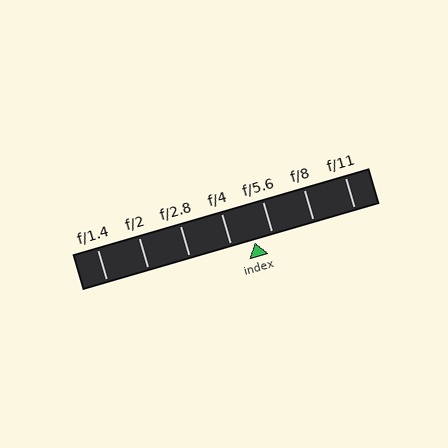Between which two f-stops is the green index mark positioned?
The index mark is between f/4 and f/5.6.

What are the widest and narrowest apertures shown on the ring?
The widest aperture shown is f/1.4 and the narrowest is f/11.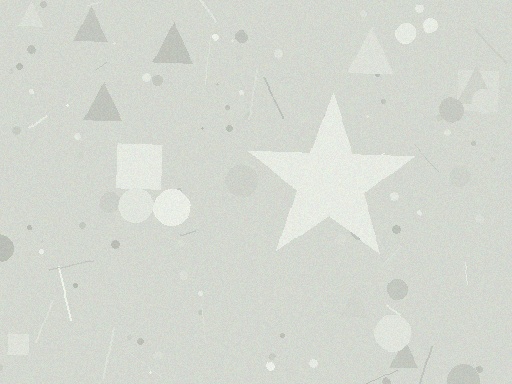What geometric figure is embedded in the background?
A star is embedded in the background.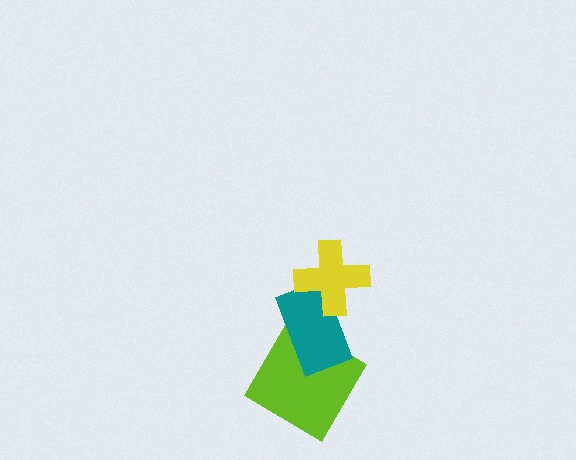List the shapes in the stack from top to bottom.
From top to bottom: the yellow cross, the teal rectangle, the lime diamond.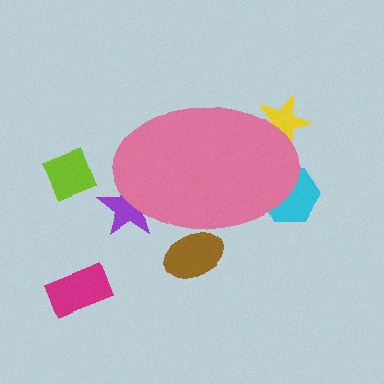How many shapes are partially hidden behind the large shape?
4 shapes are partially hidden.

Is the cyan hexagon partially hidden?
Yes, the cyan hexagon is partially hidden behind the pink ellipse.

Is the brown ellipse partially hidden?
Yes, the brown ellipse is partially hidden behind the pink ellipse.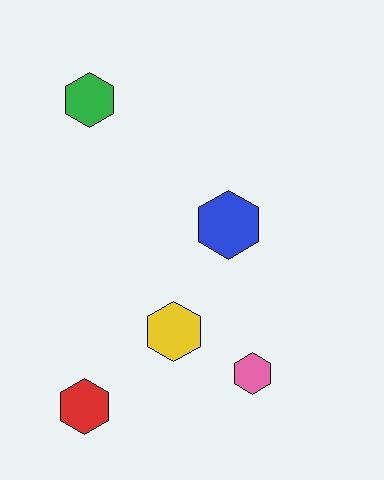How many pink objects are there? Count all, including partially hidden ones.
There is 1 pink object.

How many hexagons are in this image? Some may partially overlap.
There are 5 hexagons.